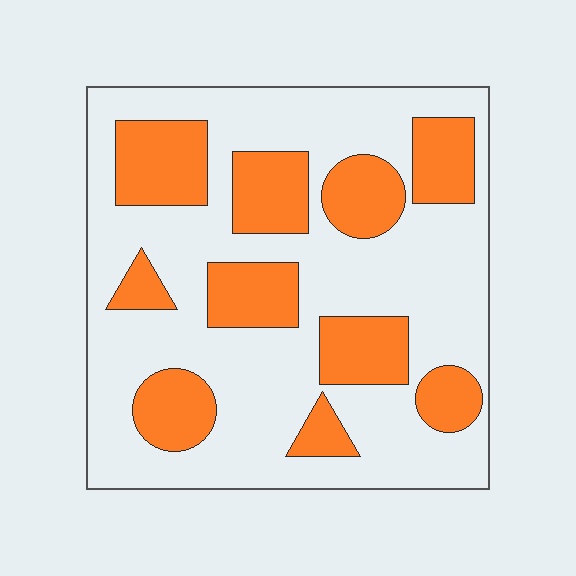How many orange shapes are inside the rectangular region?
10.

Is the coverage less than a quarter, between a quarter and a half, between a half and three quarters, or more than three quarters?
Between a quarter and a half.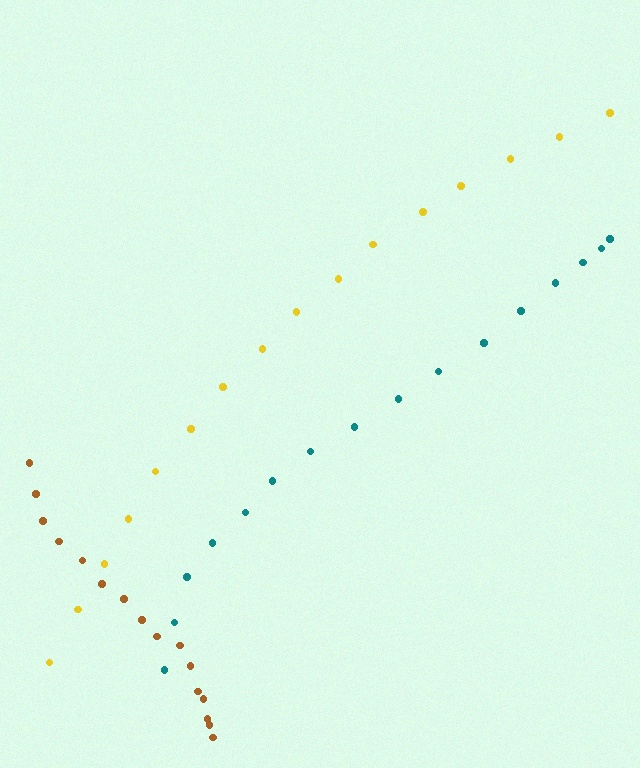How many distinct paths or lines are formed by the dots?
There are 3 distinct paths.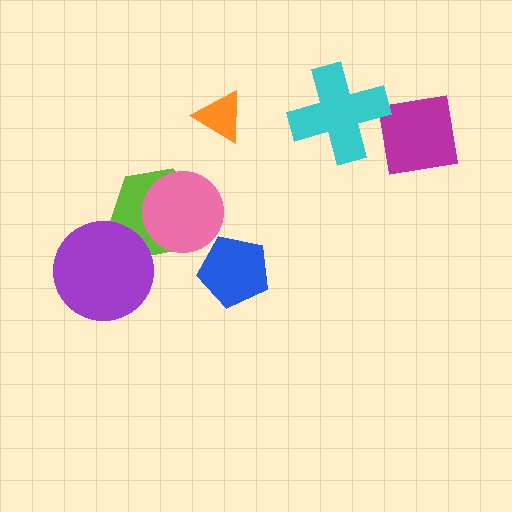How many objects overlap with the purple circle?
1 object overlaps with the purple circle.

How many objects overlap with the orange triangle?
0 objects overlap with the orange triangle.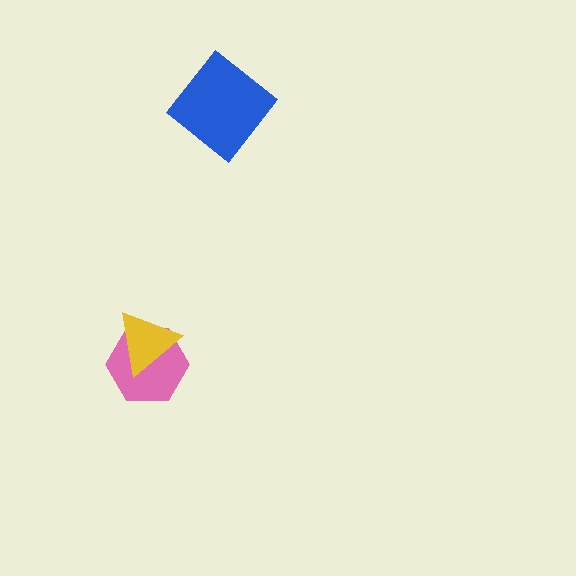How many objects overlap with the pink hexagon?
1 object overlaps with the pink hexagon.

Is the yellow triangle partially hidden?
No, no other shape covers it.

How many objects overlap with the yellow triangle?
1 object overlaps with the yellow triangle.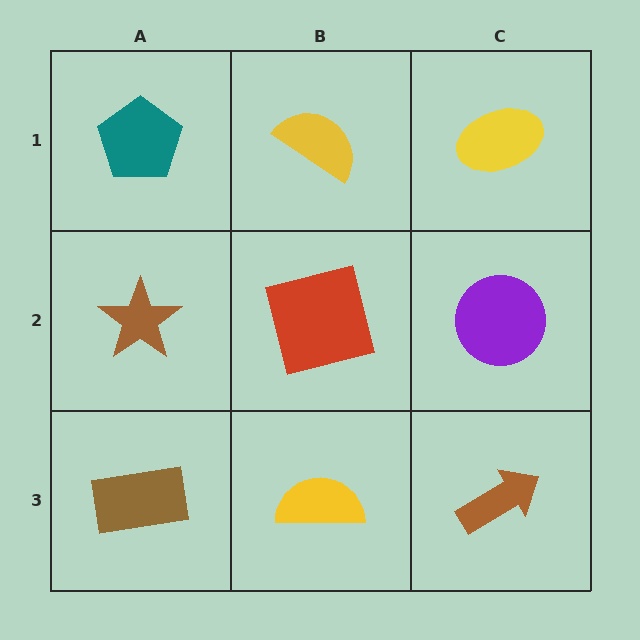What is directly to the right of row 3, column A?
A yellow semicircle.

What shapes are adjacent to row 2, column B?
A yellow semicircle (row 1, column B), a yellow semicircle (row 3, column B), a brown star (row 2, column A), a purple circle (row 2, column C).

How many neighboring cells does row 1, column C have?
2.